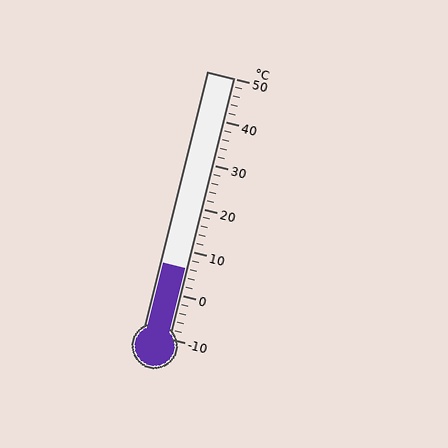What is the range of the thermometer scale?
The thermometer scale ranges from -10°C to 50°C.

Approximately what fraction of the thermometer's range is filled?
The thermometer is filled to approximately 25% of its range.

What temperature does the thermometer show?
The thermometer shows approximately 6°C.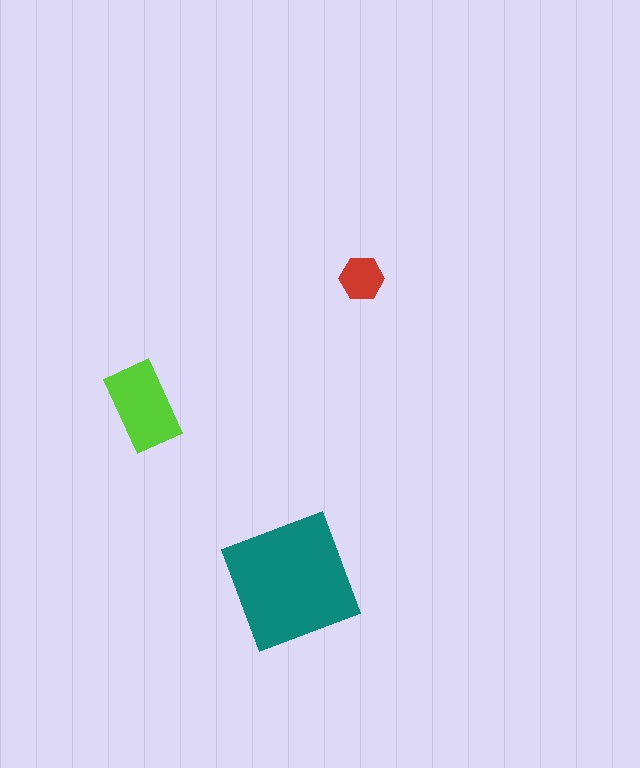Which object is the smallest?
The red hexagon.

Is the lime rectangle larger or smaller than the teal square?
Smaller.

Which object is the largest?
The teal square.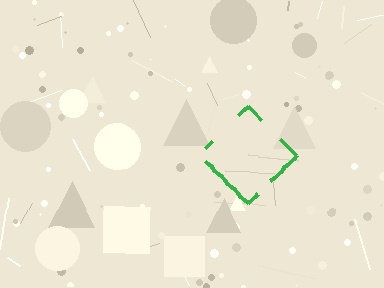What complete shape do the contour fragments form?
The contour fragments form a diamond.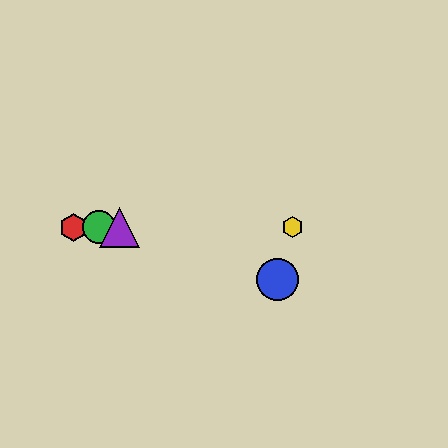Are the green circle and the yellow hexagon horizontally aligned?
Yes, both are at y≈227.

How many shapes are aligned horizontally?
4 shapes (the red hexagon, the green circle, the yellow hexagon, the purple triangle) are aligned horizontally.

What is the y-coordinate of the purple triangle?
The purple triangle is at y≈227.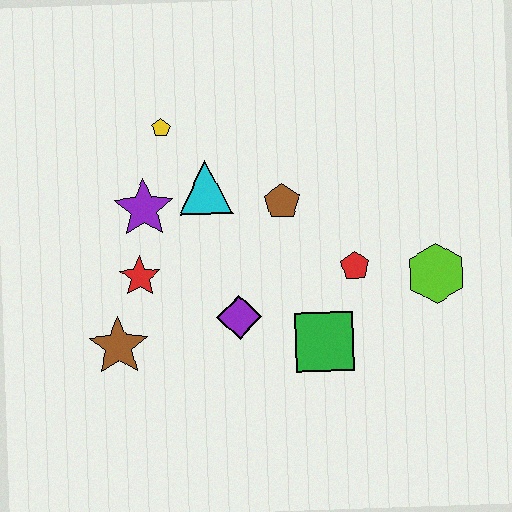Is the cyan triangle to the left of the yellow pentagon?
No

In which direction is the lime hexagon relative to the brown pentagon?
The lime hexagon is to the right of the brown pentagon.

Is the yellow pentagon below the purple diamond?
No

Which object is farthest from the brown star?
The lime hexagon is farthest from the brown star.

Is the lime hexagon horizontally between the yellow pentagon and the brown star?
No